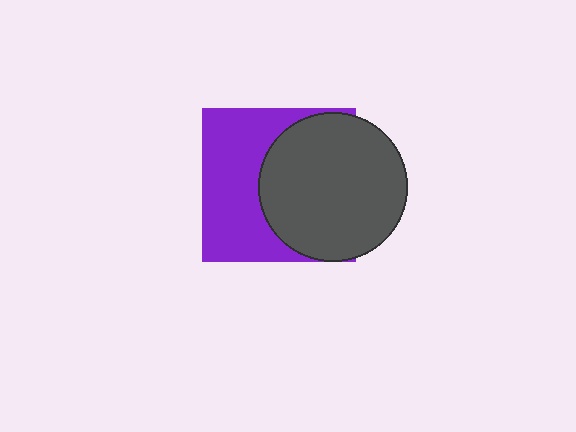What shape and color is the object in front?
The object in front is a dark gray circle.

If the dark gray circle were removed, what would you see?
You would see the complete purple square.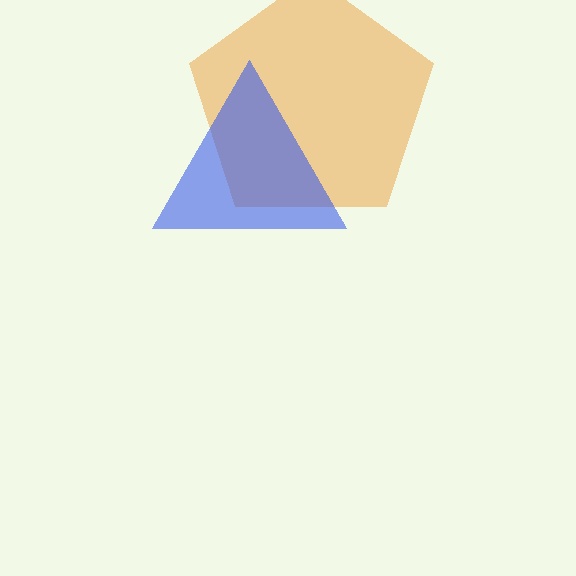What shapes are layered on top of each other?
The layered shapes are: an orange pentagon, a blue triangle.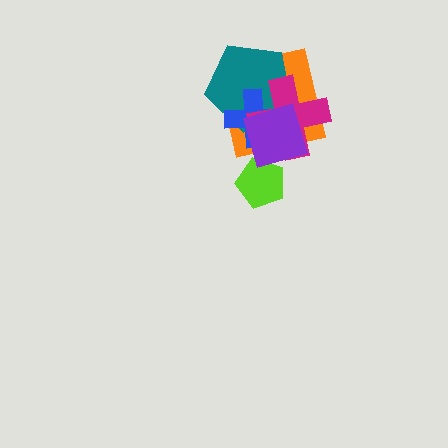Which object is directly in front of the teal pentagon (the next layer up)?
The blue cross is directly in front of the teal pentagon.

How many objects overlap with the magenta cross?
4 objects overlap with the magenta cross.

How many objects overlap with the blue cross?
4 objects overlap with the blue cross.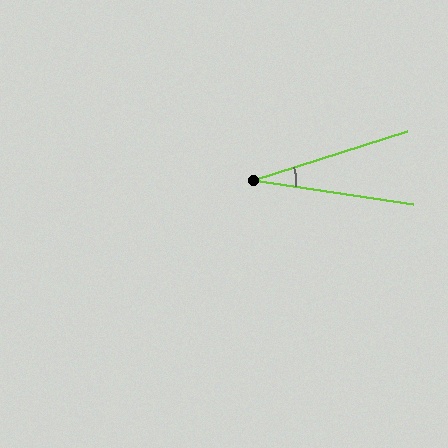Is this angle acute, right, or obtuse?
It is acute.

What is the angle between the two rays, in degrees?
Approximately 26 degrees.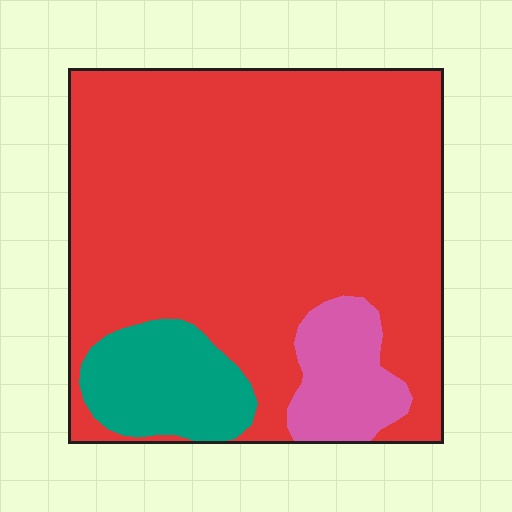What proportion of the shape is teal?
Teal takes up about one eighth (1/8) of the shape.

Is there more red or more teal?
Red.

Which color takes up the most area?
Red, at roughly 80%.